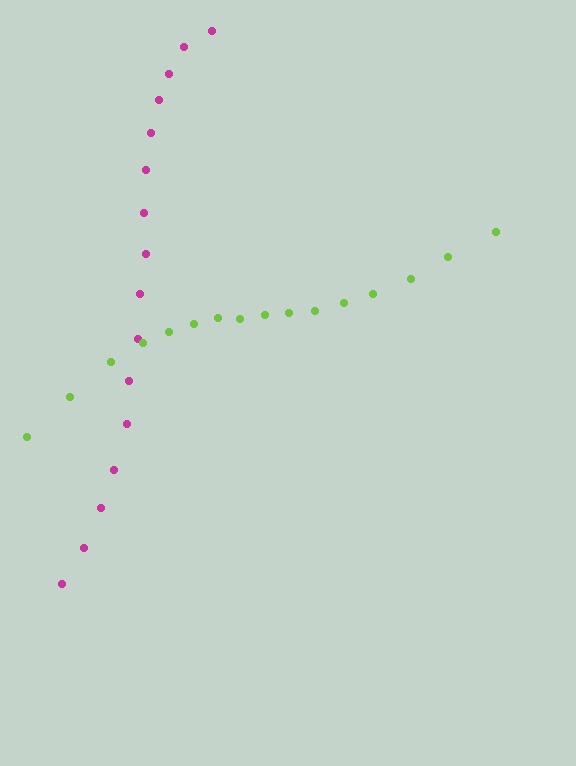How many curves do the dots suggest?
There are 2 distinct paths.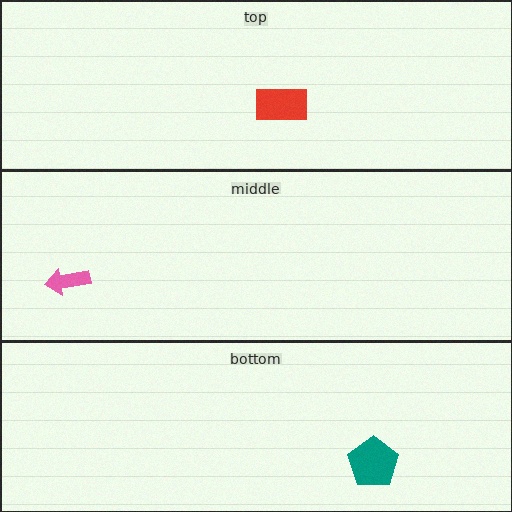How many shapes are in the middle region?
1.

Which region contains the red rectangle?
The top region.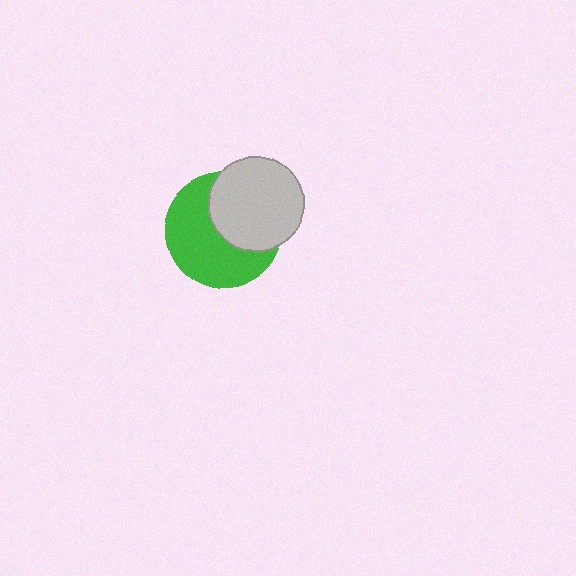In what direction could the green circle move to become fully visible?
The green circle could move toward the lower-left. That would shift it out from behind the light gray circle entirely.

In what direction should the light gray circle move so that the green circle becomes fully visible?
The light gray circle should move toward the upper-right. That is the shortest direction to clear the overlap and leave the green circle fully visible.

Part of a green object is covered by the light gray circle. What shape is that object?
It is a circle.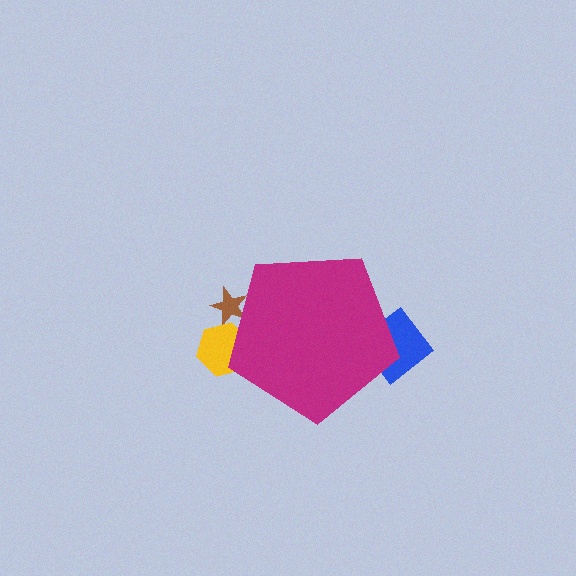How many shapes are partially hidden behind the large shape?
3 shapes are partially hidden.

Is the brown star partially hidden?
Yes, the brown star is partially hidden behind the magenta pentagon.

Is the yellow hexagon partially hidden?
Yes, the yellow hexagon is partially hidden behind the magenta pentagon.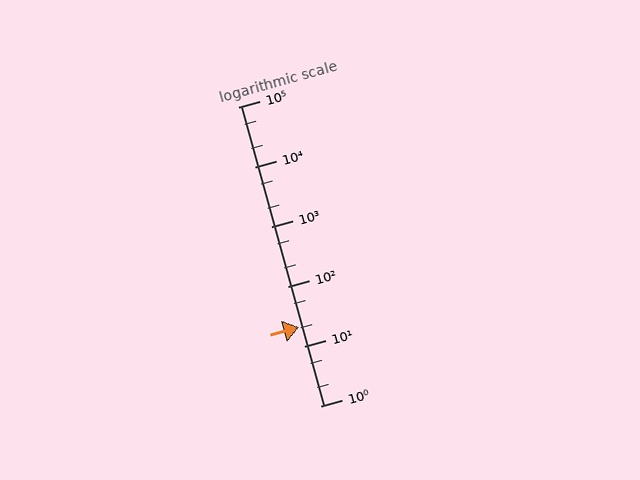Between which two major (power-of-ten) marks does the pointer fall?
The pointer is between 10 and 100.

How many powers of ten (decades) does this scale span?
The scale spans 5 decades, from 1 to 100000.